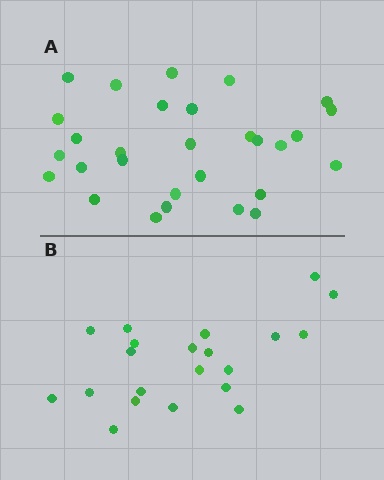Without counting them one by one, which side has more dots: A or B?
Region A (the top region) has more dots.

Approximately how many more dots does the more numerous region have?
Region A has roughly 8 or so more dots than region B.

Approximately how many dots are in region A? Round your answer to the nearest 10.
About 30 dots. (The exact count is 29, which rounds to 30.)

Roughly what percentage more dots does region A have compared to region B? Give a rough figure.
About 40% more.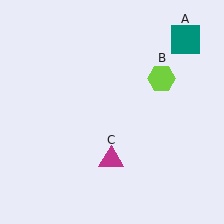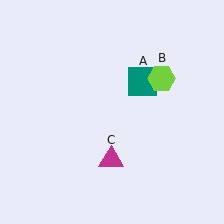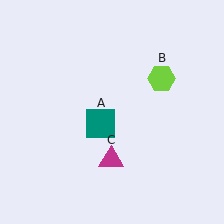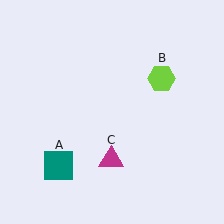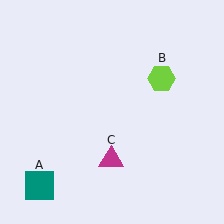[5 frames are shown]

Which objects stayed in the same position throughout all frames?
Lime hexagon (object B) and magenta triangle (object C) remained stationary.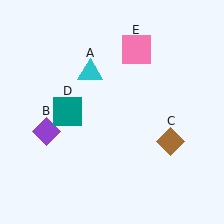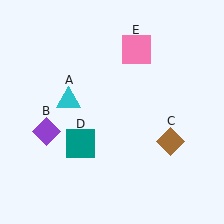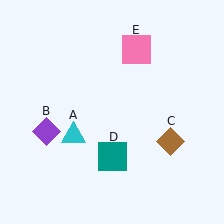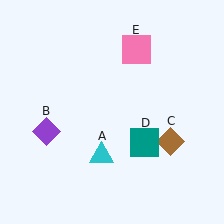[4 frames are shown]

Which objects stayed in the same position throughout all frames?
Purple diamond (object B) and brown diamond (object C) and pink square (object E) remained stationary.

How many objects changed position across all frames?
2 objects changed position: cyan triangle (object A), teal square (object D).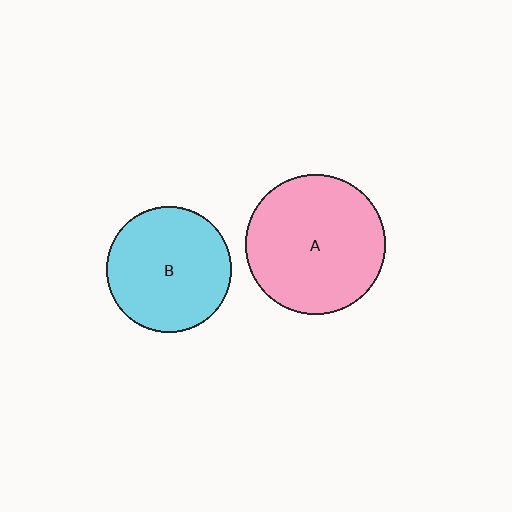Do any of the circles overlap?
No, none of the circles overlap.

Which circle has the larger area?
Circle A (pink).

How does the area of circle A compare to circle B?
Approximately 1.2 times.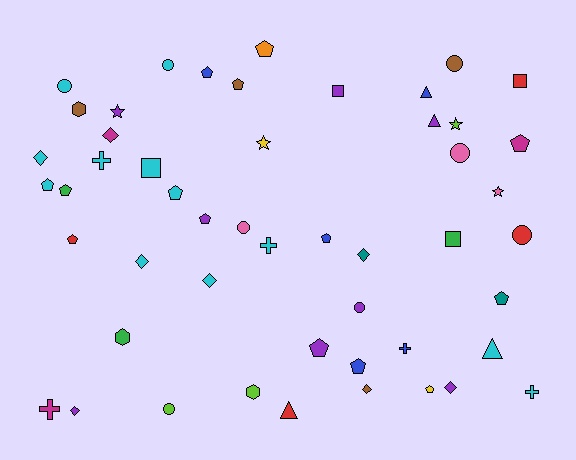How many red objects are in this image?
There are 4 red objects.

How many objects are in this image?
There are 50 objects.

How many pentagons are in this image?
There are 14 pentagons.